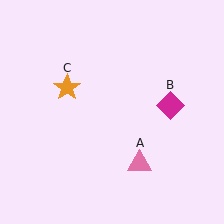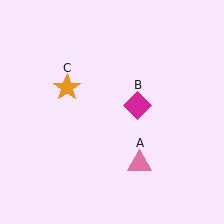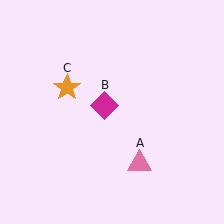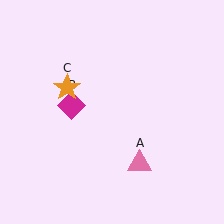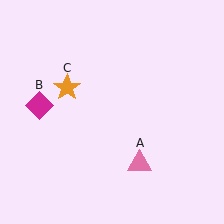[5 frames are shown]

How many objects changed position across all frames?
1 object changed position: magenta diamond (object B).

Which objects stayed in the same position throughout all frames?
Pink triangle (object A) and orange star (object C) remained stationary.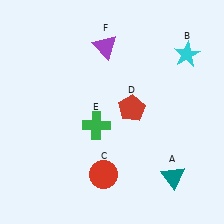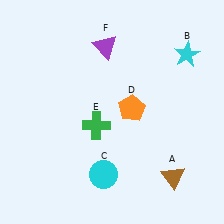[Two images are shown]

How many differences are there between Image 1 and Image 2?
There are 3 differences between the two images.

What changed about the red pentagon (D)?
In Image 1, D is red. In Image 2, it changed to orange.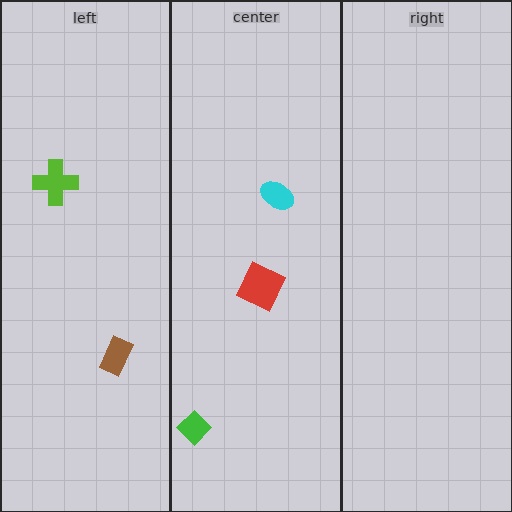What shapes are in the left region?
The lime cross, the brown rectangle.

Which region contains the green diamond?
The center region.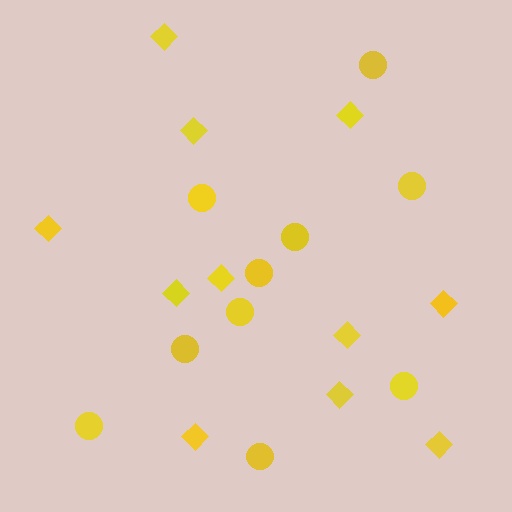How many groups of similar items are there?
There are 2 groups: one group of diamonds (11) and one group of circles (10).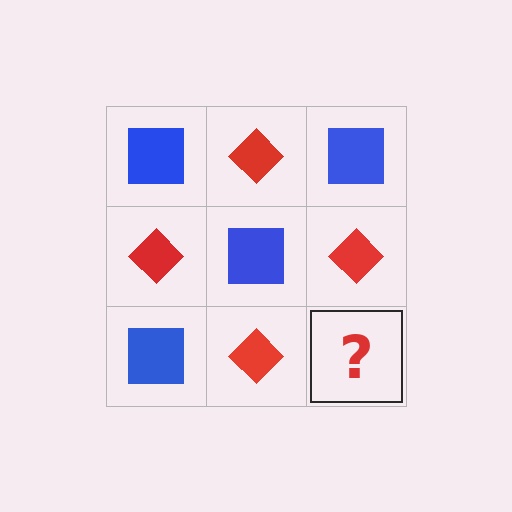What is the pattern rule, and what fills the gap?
The rule is that it alternates blue square and red diamond in a checkerboard pattern. The gap should be filled with a blue square.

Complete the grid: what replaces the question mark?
The question mark should be replaced with a blue square.